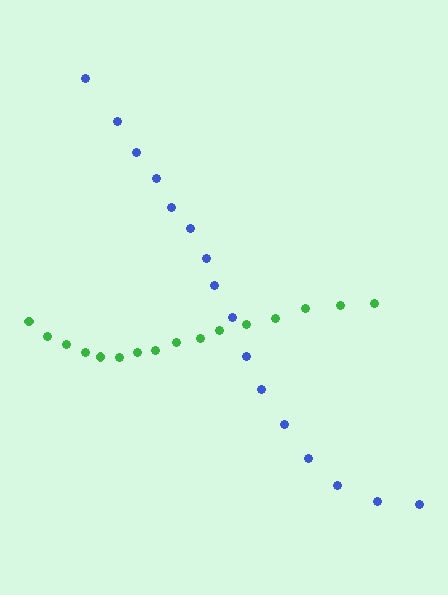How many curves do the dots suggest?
There are 2 distinct paths.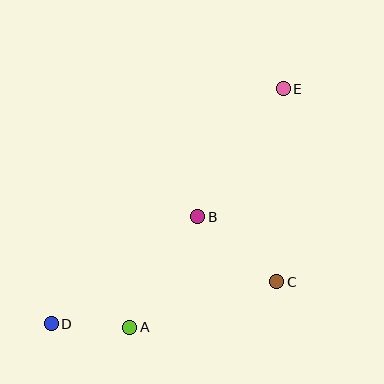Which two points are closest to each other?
Points A and D are closest to each other.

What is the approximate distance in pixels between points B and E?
The distance between B and E is approximately 154 pixels.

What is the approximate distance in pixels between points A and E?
The distance between A and E is approximately 284 pixels.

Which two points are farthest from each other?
Points D and E are farthest from each other.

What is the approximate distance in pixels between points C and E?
The distance between C and E is approximately 193 pixels.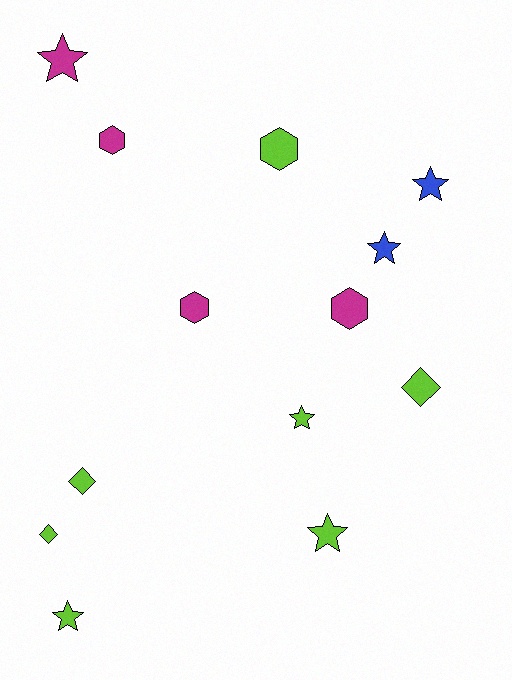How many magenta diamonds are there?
There are no magenta diamonds.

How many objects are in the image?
There are 13 objects.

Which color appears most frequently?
Lime, with 7 objects.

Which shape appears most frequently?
Star, with 6 objects.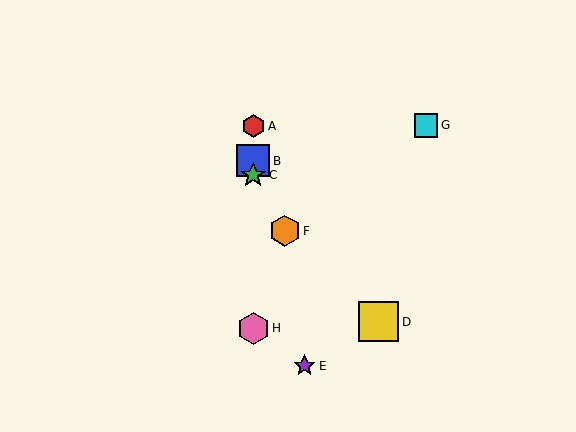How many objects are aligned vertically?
4 objects (A, B, C, H) are aligned vertically.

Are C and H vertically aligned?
Yes, both are at x≈253.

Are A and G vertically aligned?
No, A is at x≈253 and G is at x≈426.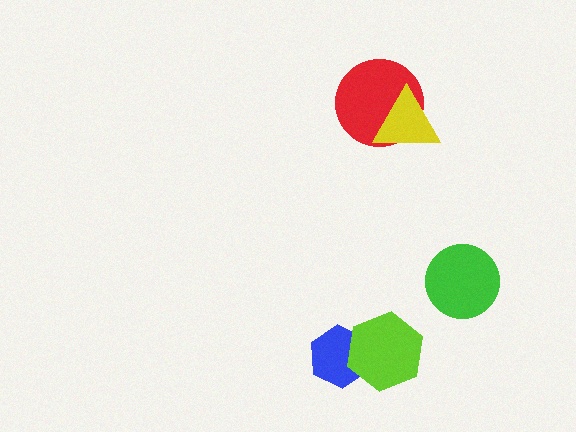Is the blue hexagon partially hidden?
Yes, it is partially covered by another shape.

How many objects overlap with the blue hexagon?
1 object overlaps with the blue hexagon.